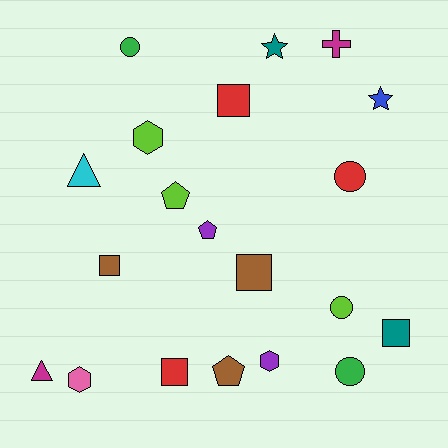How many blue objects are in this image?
There is 1 blue object.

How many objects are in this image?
There are 20 objects.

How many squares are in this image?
There are 5 squares.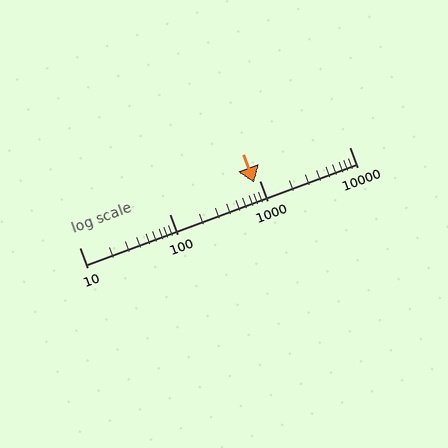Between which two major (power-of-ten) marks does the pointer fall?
The pointer is between 100 and 1000.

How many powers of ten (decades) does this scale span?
The scale spans 3 decades, from 10 to 10000.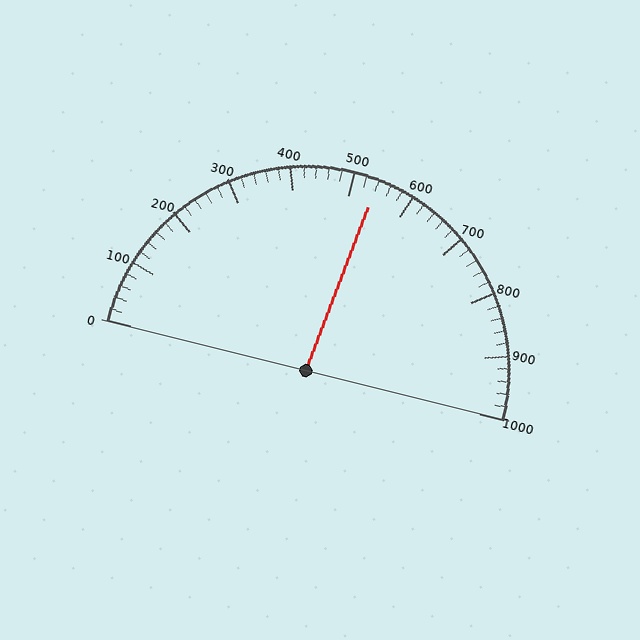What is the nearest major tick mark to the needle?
The nearest major tick mark is 500.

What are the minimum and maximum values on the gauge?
The gauge ranges from 0 to 1000.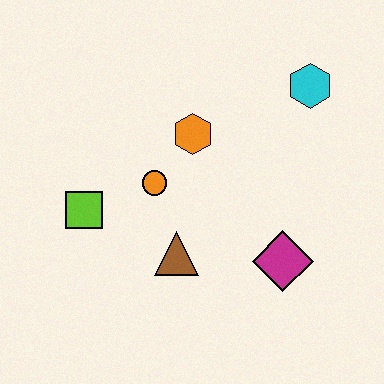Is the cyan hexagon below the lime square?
No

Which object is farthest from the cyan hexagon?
The lime square is farthest from the cyan hexagon.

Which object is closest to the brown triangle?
The orange circle is closest to the brown triangle.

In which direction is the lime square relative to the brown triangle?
The lime square is to the left of the brown triangle.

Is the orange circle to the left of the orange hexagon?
Yes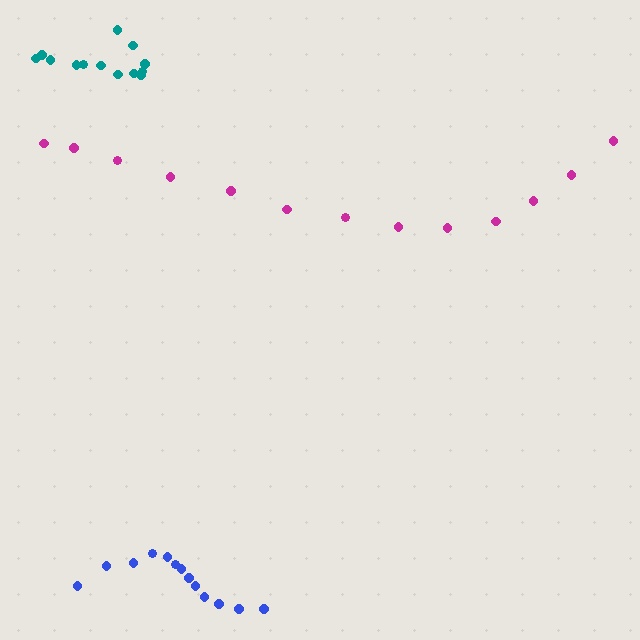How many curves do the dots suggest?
There are 3 distinct paths.